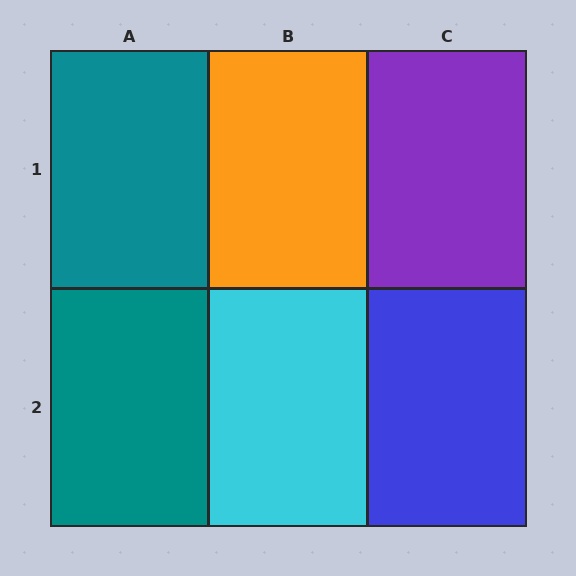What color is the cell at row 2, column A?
Teal.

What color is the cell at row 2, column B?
Cyan.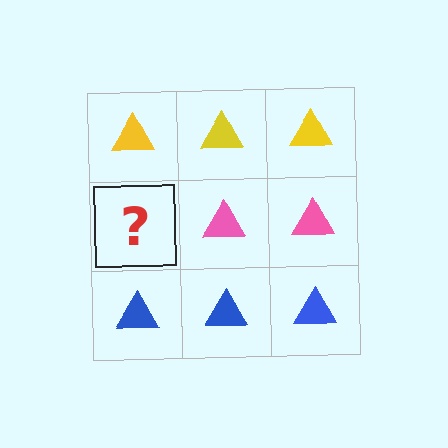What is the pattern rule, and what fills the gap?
The rule is that each row has a consistent color. The gap should be filled with a pink triangle.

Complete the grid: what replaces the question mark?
The question mark should be replaced with a pink triangle.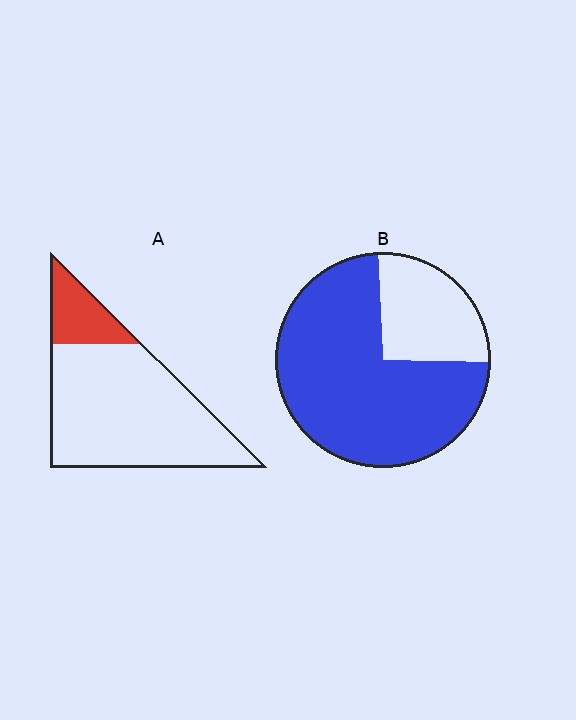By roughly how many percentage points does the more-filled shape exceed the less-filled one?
By roughly 55 percentage points (B over A).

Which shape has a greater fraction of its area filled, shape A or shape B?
Shape B.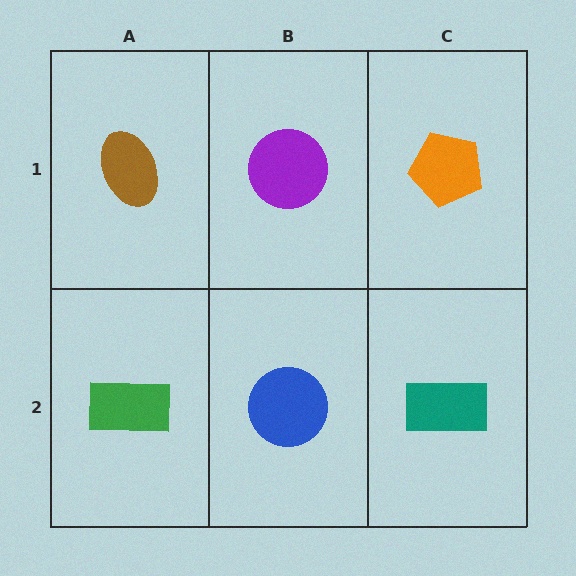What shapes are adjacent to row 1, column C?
A teal rectangle (row 2, column C), a purple circle (row 1, column B).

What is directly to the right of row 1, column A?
A purple circle.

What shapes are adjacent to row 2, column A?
A brown ellipse (row 1, column A), a blue circle (row 2, column B).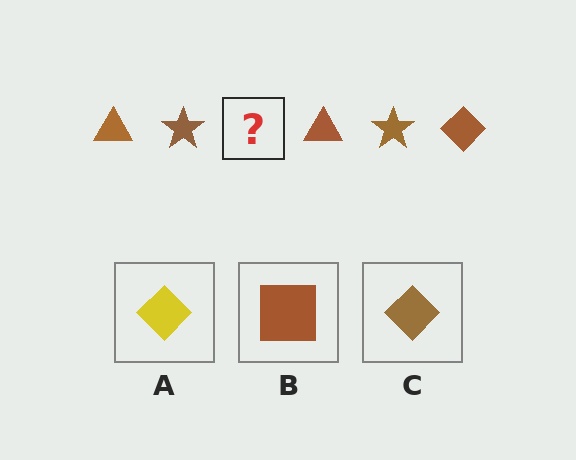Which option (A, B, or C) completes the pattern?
C.